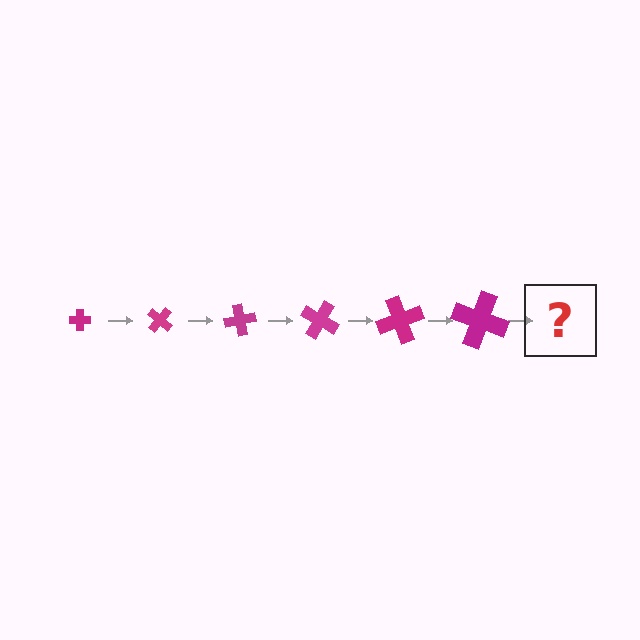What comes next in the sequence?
The next element should be a cross, larger than the previous one and rotated 240 degrees from the start.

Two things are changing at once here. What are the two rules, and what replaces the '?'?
The two rules are that the cross grows larger each step and it rotates 40 degrees each step. The '?' should be a cross, larger than the previous one and rotated 240 degrees from the start.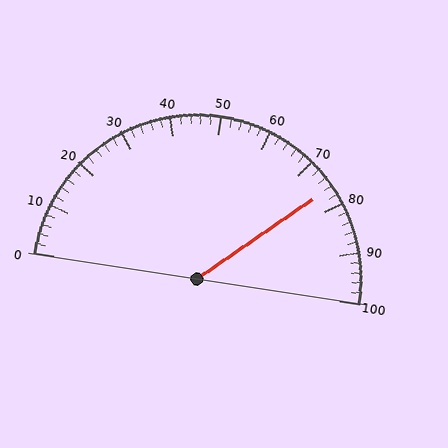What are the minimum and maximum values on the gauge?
The gauge ranges from 0 to 100.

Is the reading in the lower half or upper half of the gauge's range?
The reading is in the upper half of the range (0 to 100).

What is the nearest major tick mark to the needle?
The nearest major tick mark is 80.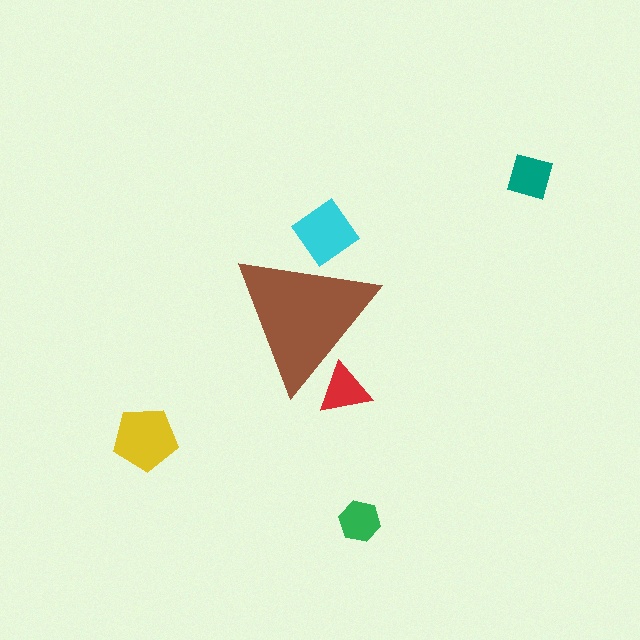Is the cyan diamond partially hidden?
Yes, the cyan diamond is partially hidden behind the brown triangle.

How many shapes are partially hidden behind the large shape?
2 shapes are partially hidden.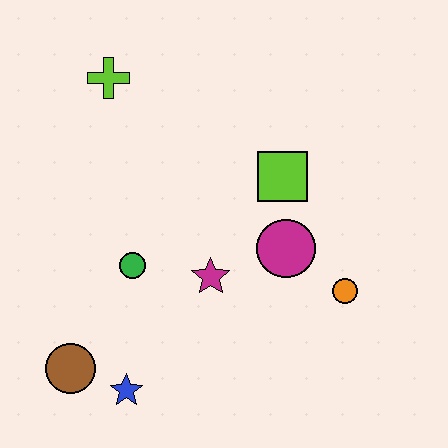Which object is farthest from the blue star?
The lime cross is farthest from the blue star.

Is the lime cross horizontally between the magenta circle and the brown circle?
Yes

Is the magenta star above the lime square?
No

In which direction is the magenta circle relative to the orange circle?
The magenta circle is to the left of the orange circle.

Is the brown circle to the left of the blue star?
Yes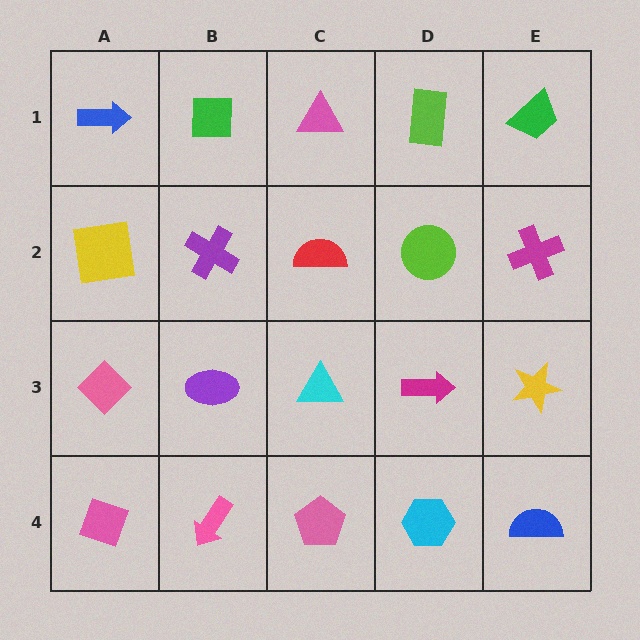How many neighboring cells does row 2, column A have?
3.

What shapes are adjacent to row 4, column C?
A cyan triangle (row 3, column C), a pink arrow (row 4, column B), a cyan hexagon (row 4, column D).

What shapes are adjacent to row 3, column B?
A purple cross (row 2, column B), a pink arrow (row 4, column B), a pink diamond (row 3, column A), a cyan triangle (row 3, column C).